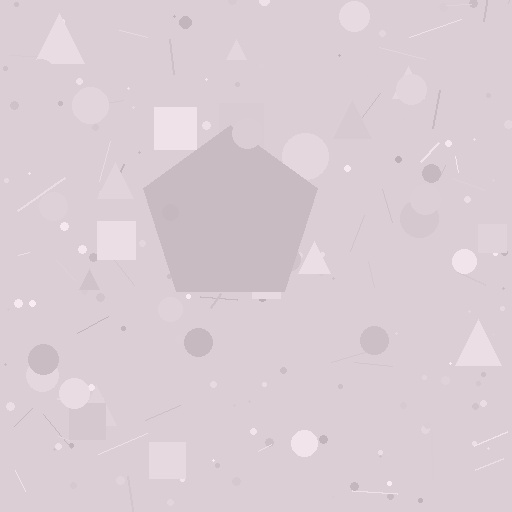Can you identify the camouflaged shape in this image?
The camouflaged shape is a pentagon.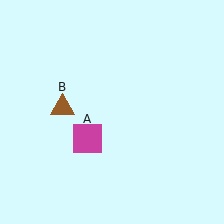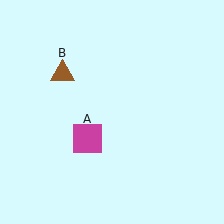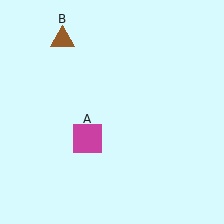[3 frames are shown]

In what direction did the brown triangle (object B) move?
The brown triangle (object B) moved up.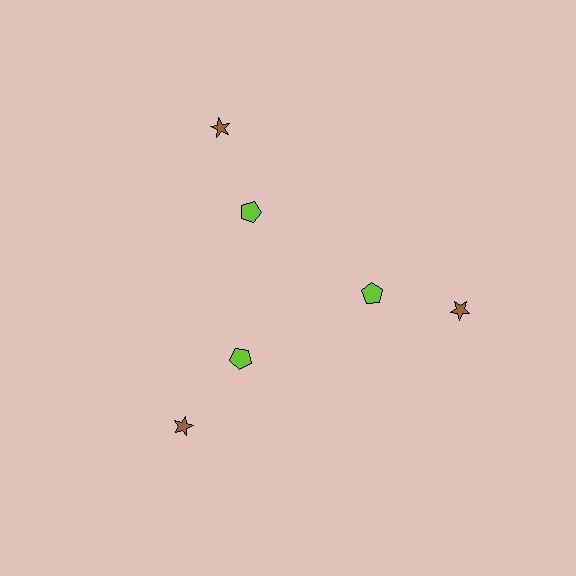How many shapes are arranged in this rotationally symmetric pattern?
There are 6 shapes, arranged in 3 groups of 2.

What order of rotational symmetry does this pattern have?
This pattern has 3-fold rotational symmetry.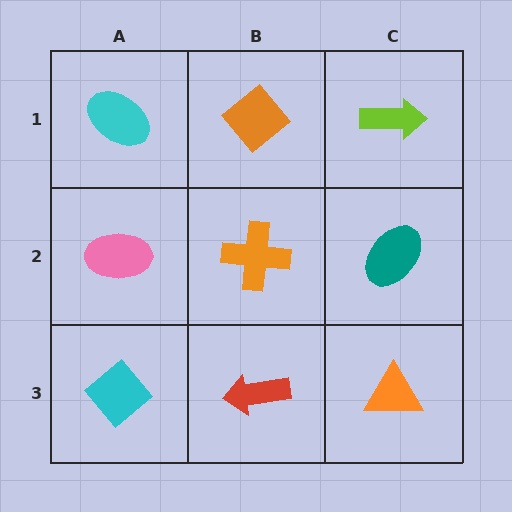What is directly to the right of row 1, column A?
An orange diamond.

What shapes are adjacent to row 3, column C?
A teal ellipse (row 2, column C), a red arrow (row 3, column B).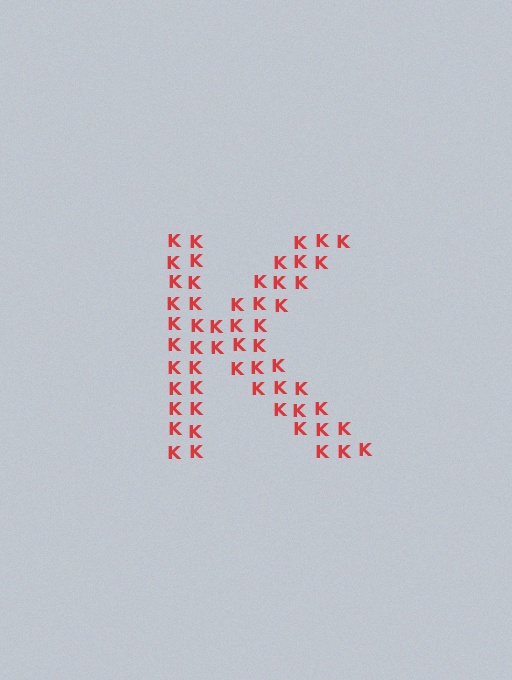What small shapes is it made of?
It is made of small letter K's.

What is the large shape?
The large shape is the letter K.